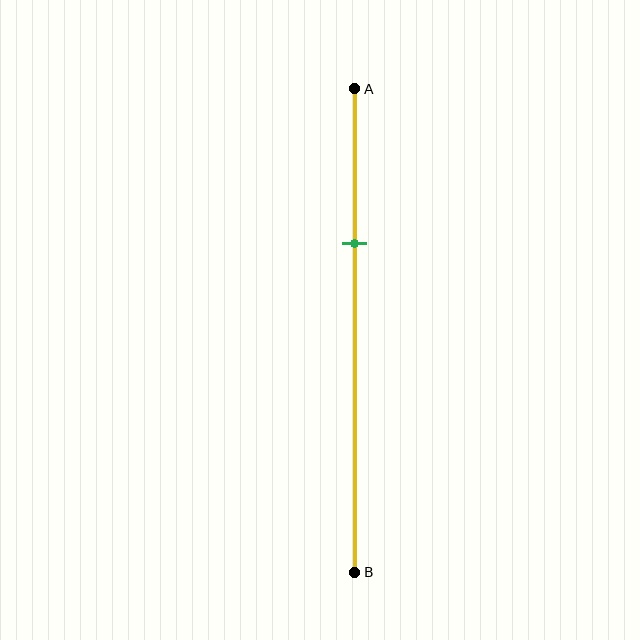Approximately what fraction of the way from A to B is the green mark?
The green mark is approximately 30% of the way from A to B.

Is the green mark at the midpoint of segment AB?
No, the mark is at about 30% from A, not at the 50% midpoint.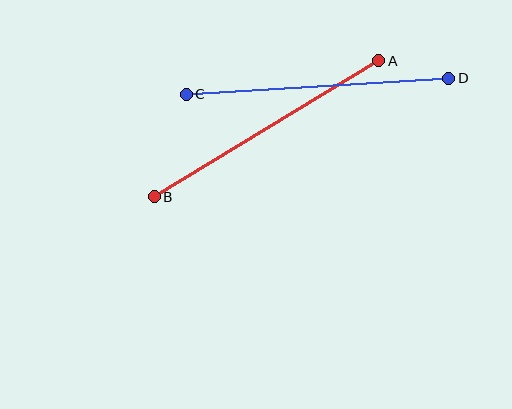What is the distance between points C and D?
The distance is approximately 263 pixels.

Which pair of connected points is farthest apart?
Points C and D are farthest apart.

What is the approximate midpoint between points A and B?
The midpoint is at approximately (267, 129) pixels.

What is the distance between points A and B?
The distance is approximately 262 pixels.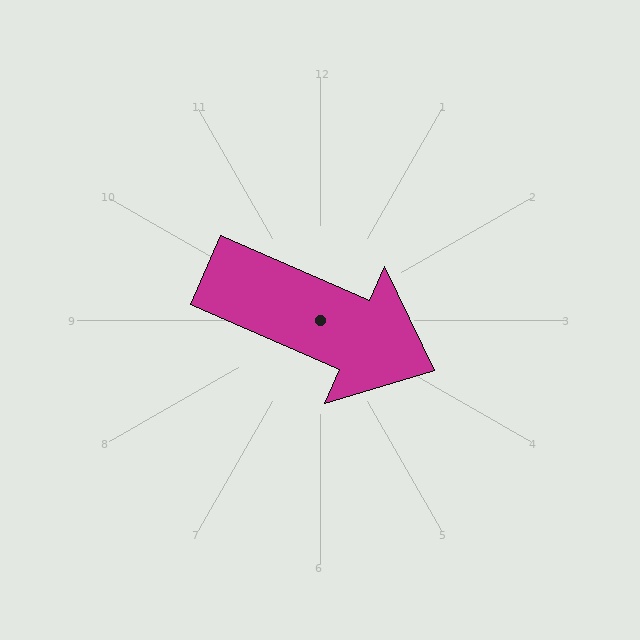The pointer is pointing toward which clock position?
Roughly 4 o'clock.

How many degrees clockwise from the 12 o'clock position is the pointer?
Approximately 114 degrees.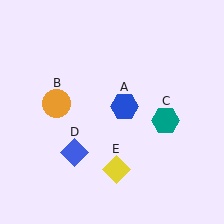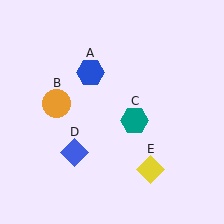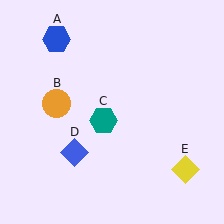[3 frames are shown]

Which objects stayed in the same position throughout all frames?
Orange circle (object B) and blue diamond (object D) remained stationary.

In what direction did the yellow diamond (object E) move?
The yellow diamond (object E) moved right.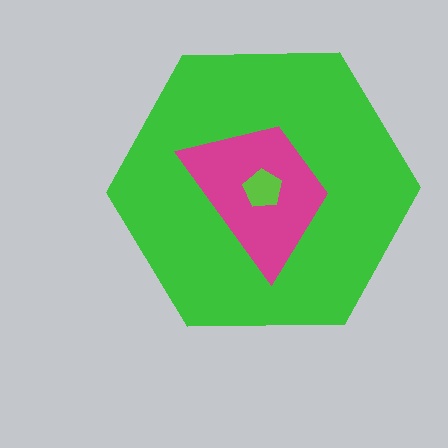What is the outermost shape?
The green hexagon.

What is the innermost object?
The lime pentagon.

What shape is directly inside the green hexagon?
The magenta trapezoid.